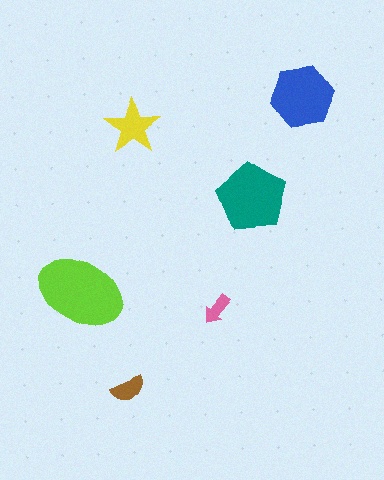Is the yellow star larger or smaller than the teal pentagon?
Smaller.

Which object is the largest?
The lime ellipse.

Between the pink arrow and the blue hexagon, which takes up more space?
The blue hexagon.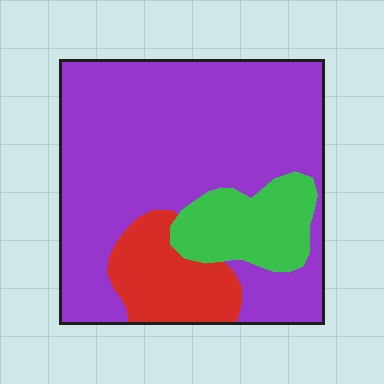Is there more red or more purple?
Purple.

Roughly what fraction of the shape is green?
Green takes up less than a sixth of the shape.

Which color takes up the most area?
Purple, at roughly 70%.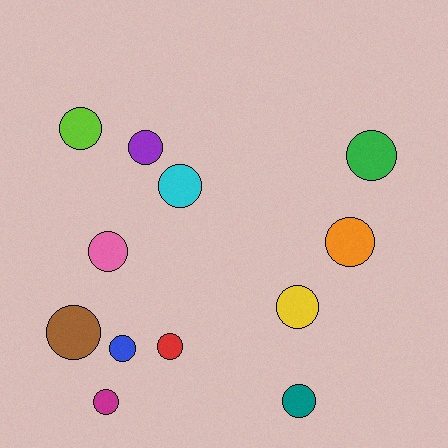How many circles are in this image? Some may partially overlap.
There are 12 circles.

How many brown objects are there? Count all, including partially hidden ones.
There is 1 brown object.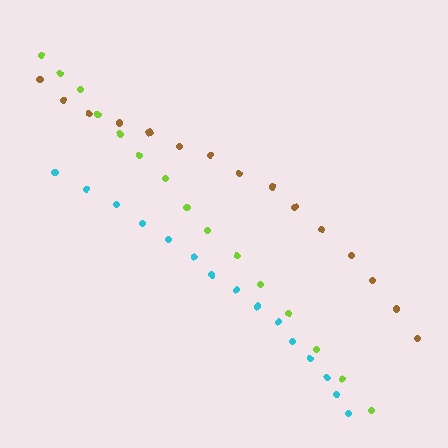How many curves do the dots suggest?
There are 3 distinct paths.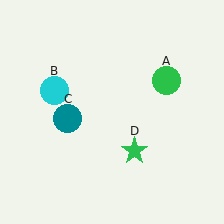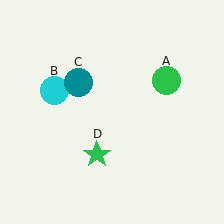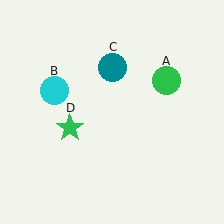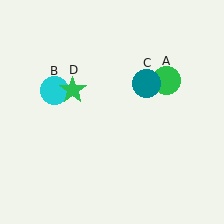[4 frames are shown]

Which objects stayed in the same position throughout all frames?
Green circle (object A) and cyan circle (object B) remained stationary.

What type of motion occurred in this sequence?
The teal circle (object C), green star (object D) rotated clockwise around the center of the scene.